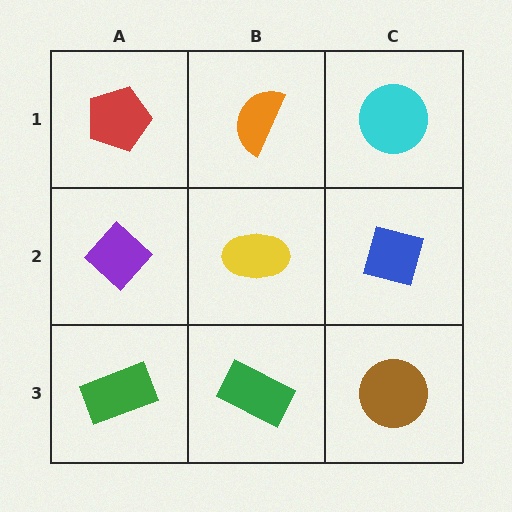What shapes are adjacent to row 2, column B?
An orange semicircle (row 1, column B), a green rectangle (row 3, column B), a purple diamond (row 2, column A), a blue diamond (row 2, column C).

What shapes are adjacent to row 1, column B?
A yellow ellipse (row 2, column B), a red pentagon (row 1, column A), a cyan circle (row 1, column C).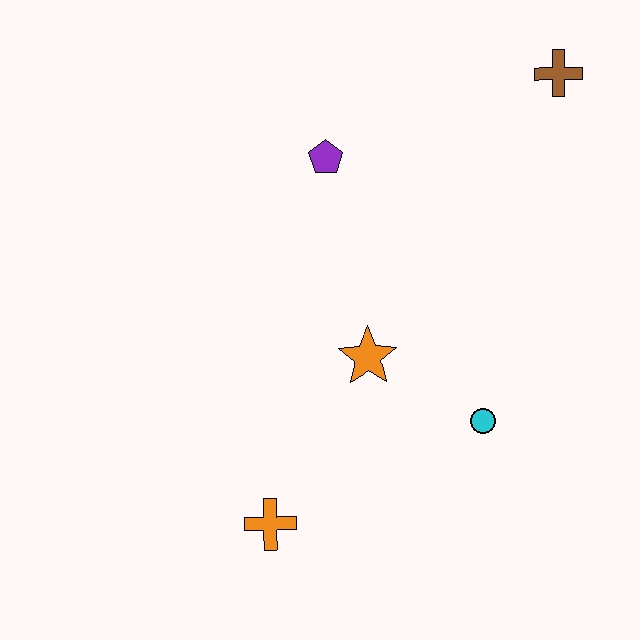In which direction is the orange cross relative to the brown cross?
The orange cross is below the brown cross.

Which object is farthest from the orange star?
The brown cross is farthest from the orange star.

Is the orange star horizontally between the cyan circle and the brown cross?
No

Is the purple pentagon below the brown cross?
Yes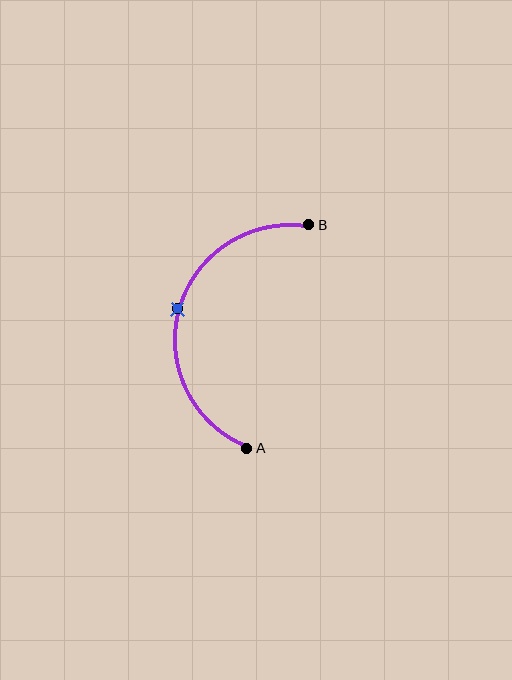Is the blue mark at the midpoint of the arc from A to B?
Yes. The blue mark lies on the arc at equal arc-length from both A and B — it is the arc midpoint.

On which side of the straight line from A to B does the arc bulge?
The arc bulges to the left of the straight line connecting A and B.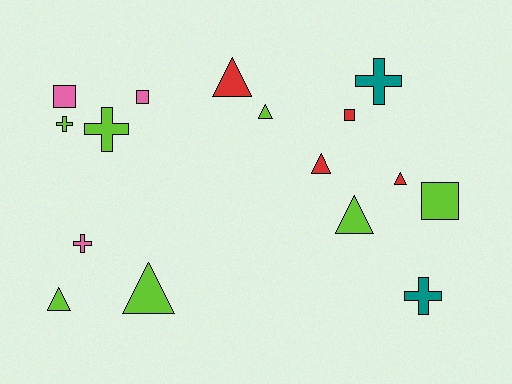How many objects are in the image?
There are 16 objects.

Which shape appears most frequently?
Triangle, with 7 objects.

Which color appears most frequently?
Lime, with 7 objects.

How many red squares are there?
There is 1 red square.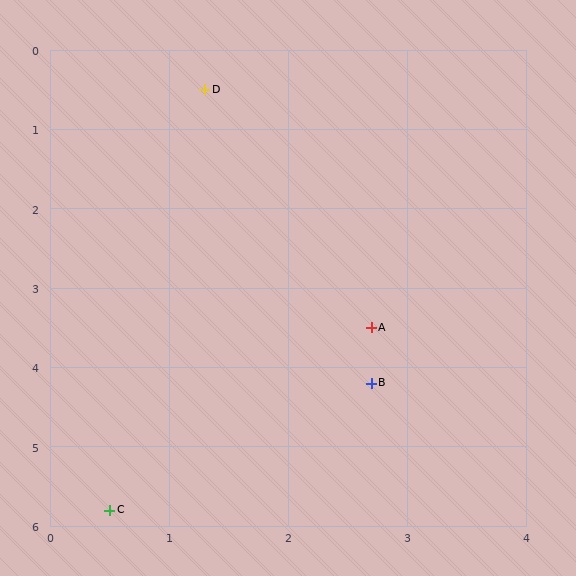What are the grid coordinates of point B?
Point B is at approximately (2.7, 4.2).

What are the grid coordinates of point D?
Point D is at approximately (1.3, 0.5).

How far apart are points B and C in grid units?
Points B and C are about 2.7 grid units apart.